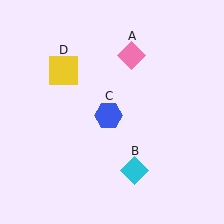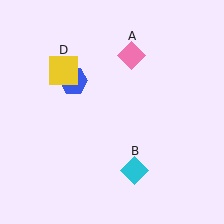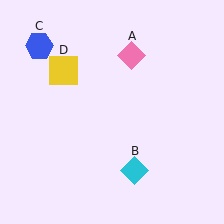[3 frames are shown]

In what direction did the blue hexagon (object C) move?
The blue hexagon (object C) moved up and to the left.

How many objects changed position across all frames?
1 object changed position: blue hexagon (object C).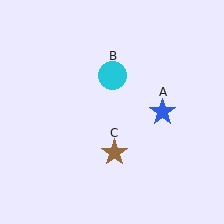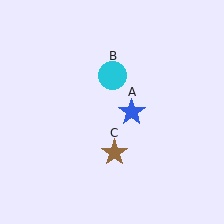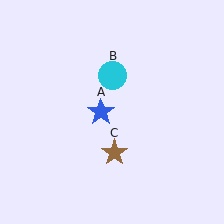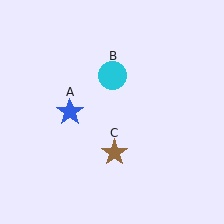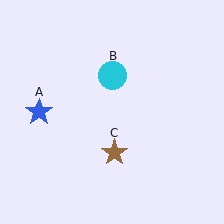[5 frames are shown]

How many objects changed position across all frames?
1 object changed position: blue star (object A).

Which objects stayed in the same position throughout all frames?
Cyan circle (object B) and brown star (object C) remained stationary.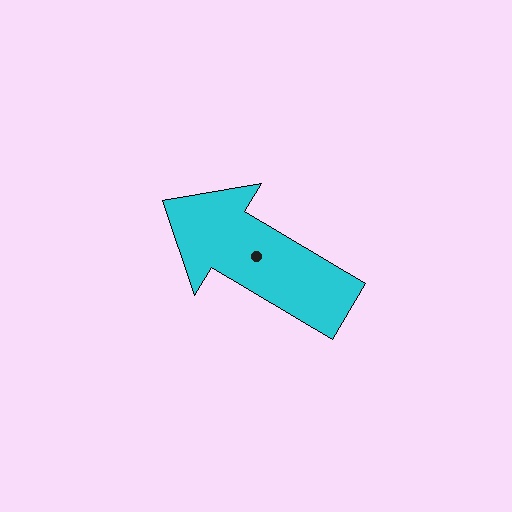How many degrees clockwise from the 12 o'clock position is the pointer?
Approximately 301 degrees.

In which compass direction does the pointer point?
Northwest.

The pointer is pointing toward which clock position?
Roughly 10 o'clock.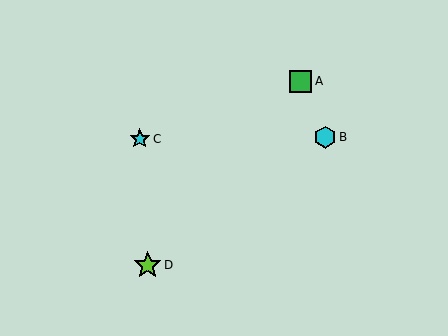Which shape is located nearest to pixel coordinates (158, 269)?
The lime star (labeled D) at (148, 265) is nearest to that location.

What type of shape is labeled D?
Shape D is a lime star.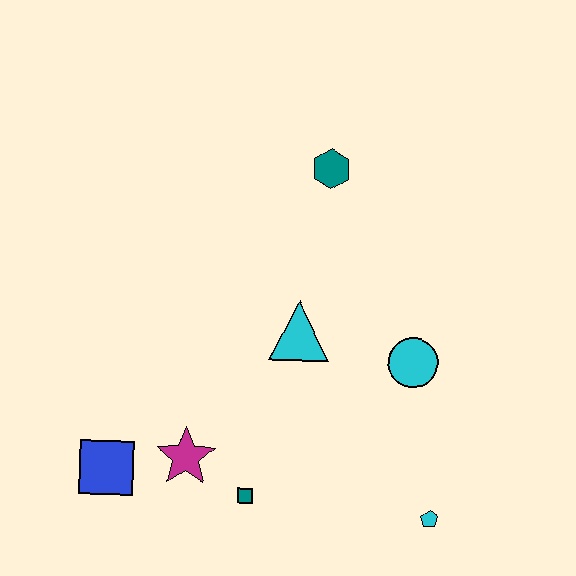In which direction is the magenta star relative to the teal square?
The magenta star is to the left of the teal square.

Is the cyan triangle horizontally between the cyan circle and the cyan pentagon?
No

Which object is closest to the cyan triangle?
The cyan circle is closest to the cyan triangle.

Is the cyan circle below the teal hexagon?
Yes